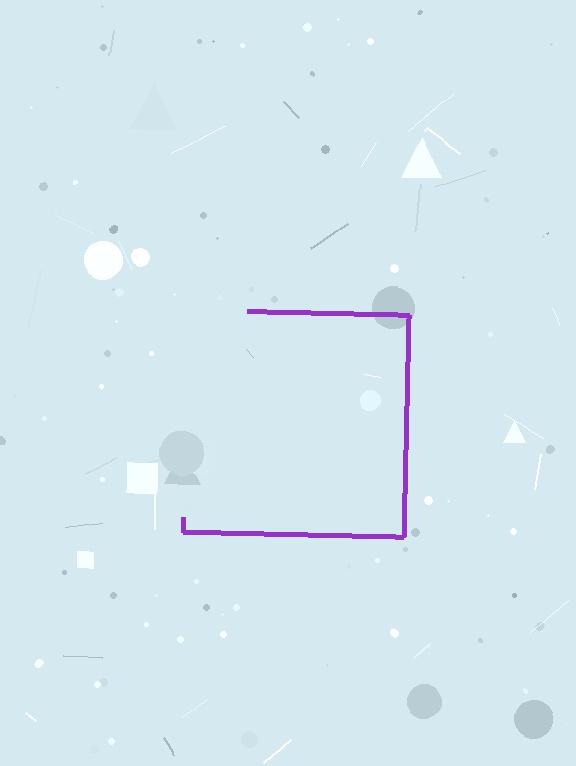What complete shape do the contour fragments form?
The contour fragments form a square.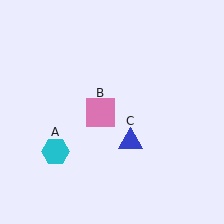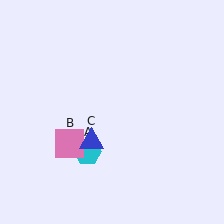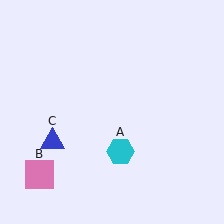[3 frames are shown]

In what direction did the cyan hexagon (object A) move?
The cyan hexagon (object A) moved right.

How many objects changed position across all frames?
3 objects changed position: cyan hexagon (object A), pink square (object B), blue triangle (object C).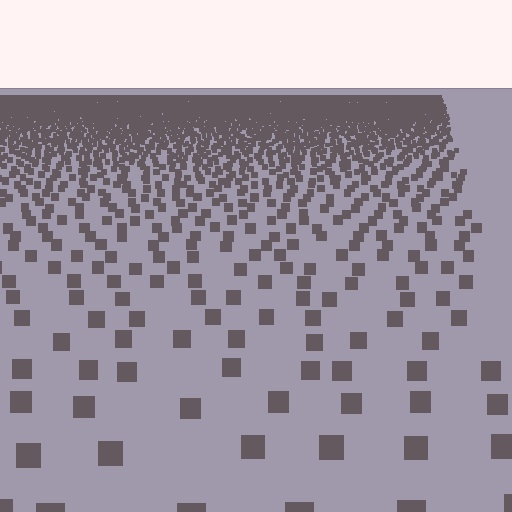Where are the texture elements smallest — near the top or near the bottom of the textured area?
Near the top.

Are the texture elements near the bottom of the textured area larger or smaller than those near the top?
Larger. Near the bottom, elements are closer to the viewer and appear at a bigger on-screen size.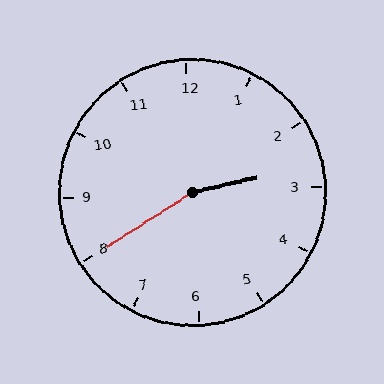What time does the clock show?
2:40.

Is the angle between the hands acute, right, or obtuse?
It is obtuse.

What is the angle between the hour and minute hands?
Approximately 160 degrees.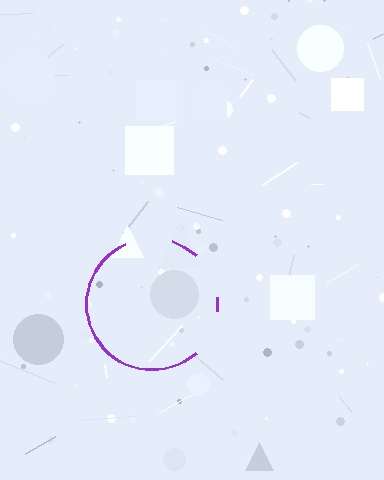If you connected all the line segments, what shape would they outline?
They would outline a circle.